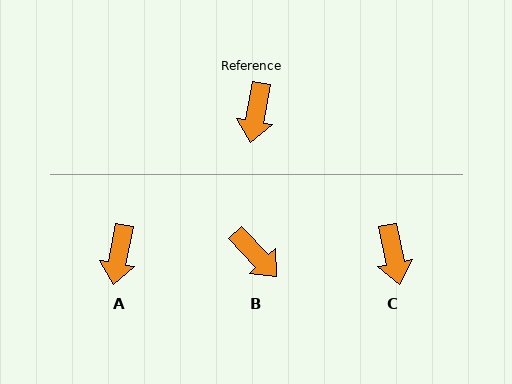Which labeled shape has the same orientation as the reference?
A.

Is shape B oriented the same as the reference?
No, it is off by about 54 degrees.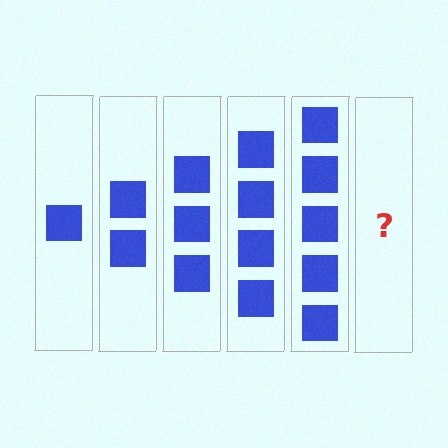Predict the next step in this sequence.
The next step is 6 squares.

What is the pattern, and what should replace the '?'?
The pattern is that each step adds one more square. The '?' should be 6 squares.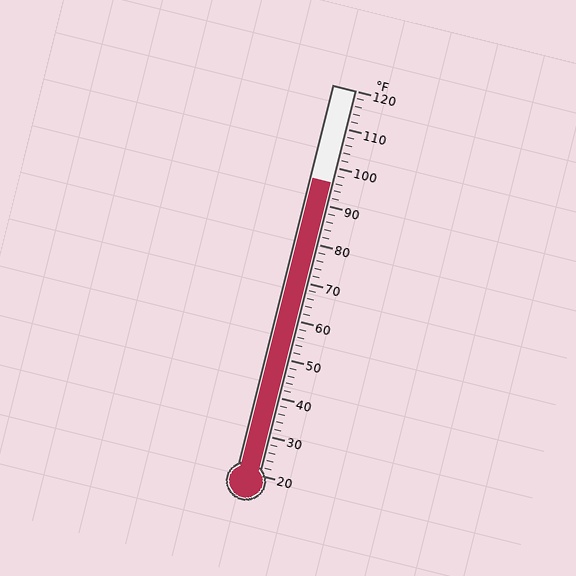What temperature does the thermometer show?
The thermometer shows approximately 96°F.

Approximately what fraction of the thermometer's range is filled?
The thermometer is filled to approximately 75% of its range.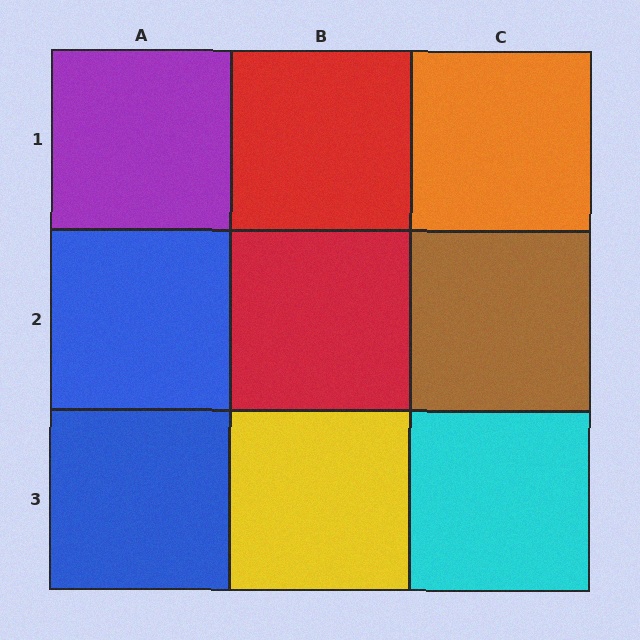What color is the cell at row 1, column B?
Red.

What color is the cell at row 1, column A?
Purple.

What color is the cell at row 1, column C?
Orange.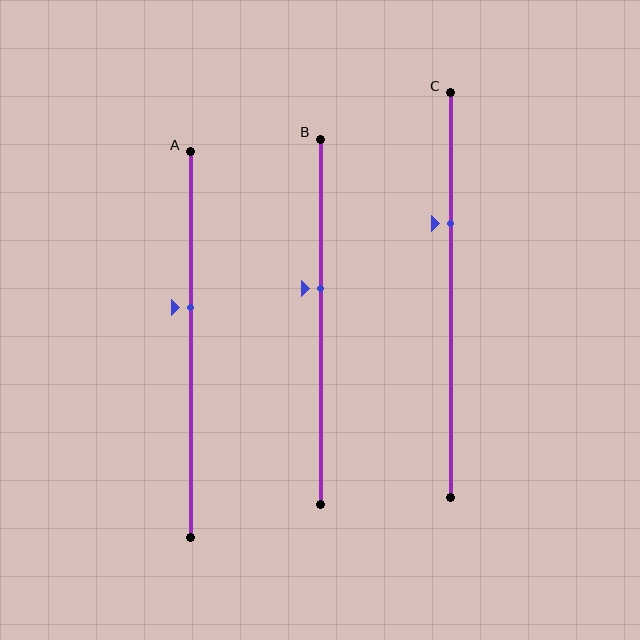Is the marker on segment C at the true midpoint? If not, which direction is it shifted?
No, the marker on segment C is shifted upward by about 18% of the segment length.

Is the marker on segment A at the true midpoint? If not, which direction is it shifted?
No, the marker on segment A is shifted upward by about 9% of the segment length.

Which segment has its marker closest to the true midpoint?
Segment B has its marker closest to the true midpoint.